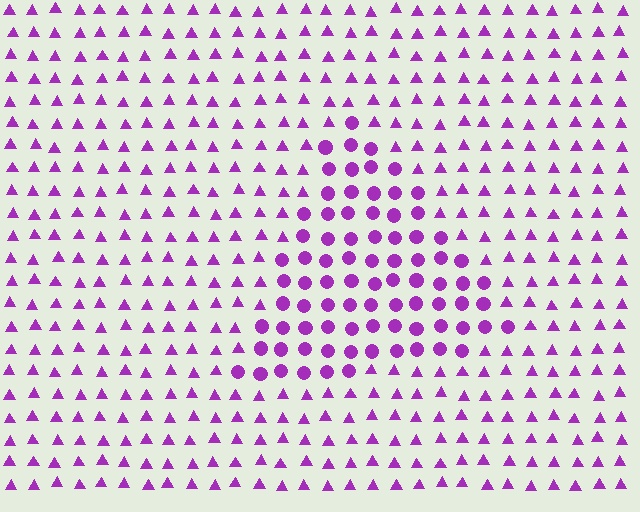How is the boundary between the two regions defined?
The boundary is defined by a change in element shape: circles inside vs. triangles outside. All elements share the same color and spacing.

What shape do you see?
I see a triangle.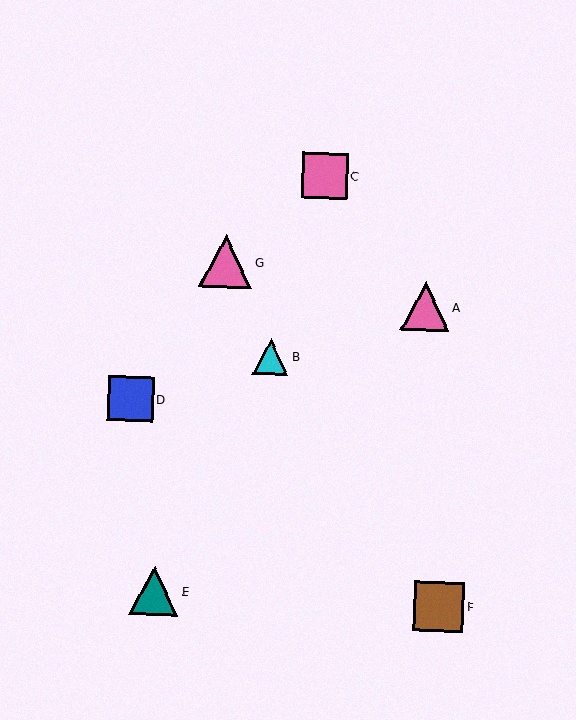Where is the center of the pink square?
The center of the pink square is at (325, 176).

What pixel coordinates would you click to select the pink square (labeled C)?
Click at (325, 176) to select the pink square C.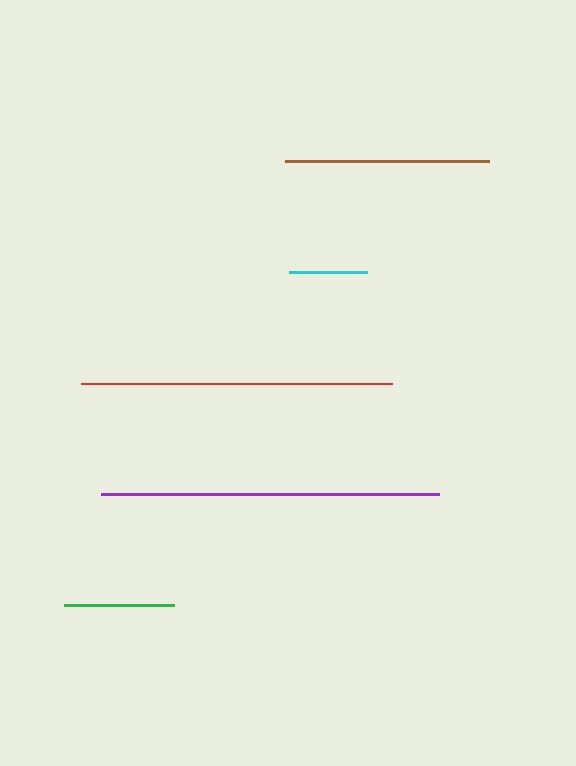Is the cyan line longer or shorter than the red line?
The red line is longer than the cyan line.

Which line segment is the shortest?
The cyan line is the shortest at approximately 78 pixels.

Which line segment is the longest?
The purple line is the longest at approximately 338 pixels.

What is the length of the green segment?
The green segment is approximately 109 pixels long.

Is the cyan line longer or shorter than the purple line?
The purple line is longer than the cyan line.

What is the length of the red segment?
The red segment is approximately 311 pixels long.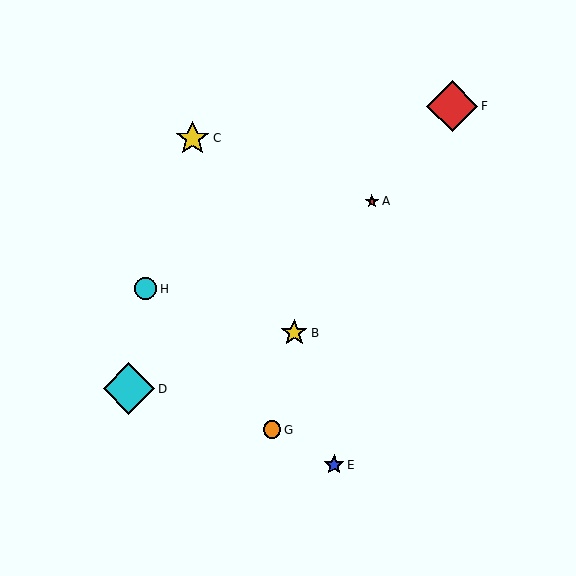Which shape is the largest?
The cyan diamond (labeled D) is the largest.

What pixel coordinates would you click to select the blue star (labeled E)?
Click at (334, 465) to select the blue star E.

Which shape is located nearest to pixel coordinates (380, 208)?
The red star (labeled A) at (372, 201) is nearest to that location.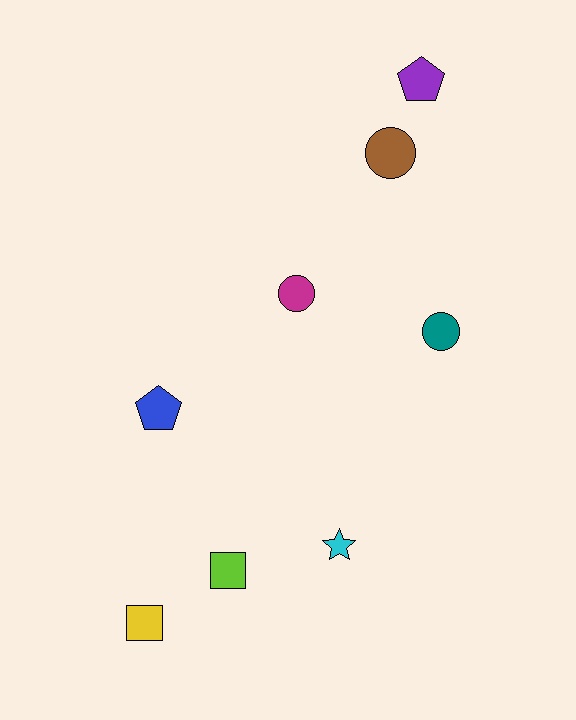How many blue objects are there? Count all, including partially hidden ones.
There is 1 blue object.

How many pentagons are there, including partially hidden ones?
There are 2 pentagons.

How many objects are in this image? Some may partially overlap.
There are 8 objects.